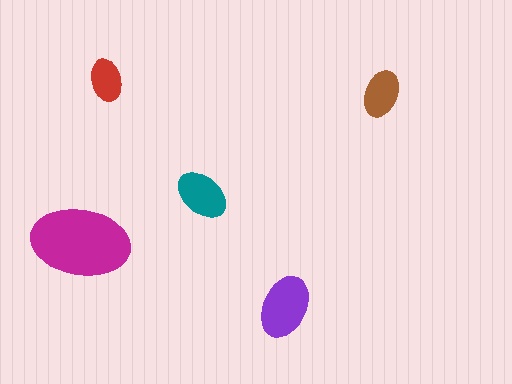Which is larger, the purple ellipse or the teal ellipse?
The purple one.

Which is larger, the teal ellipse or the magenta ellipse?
The magenta one.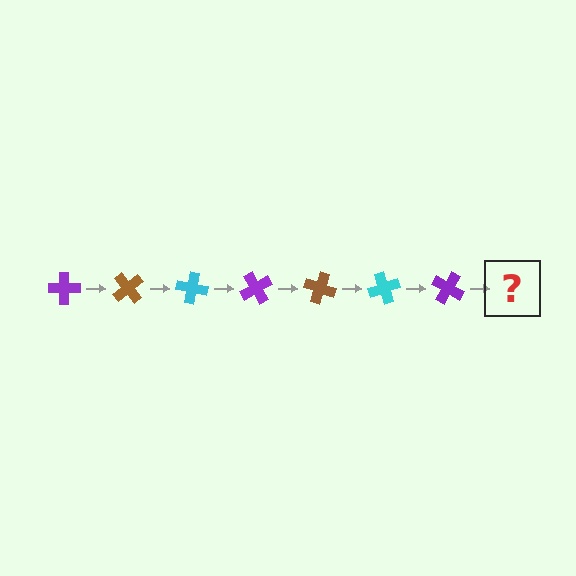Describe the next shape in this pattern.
It should be a brown cross, rotated 350 degrees from the start.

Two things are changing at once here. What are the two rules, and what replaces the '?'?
The two rules are that it rotates 50 degrees each step and the color cycles through purple, brown, and cyan. The '?' should be a brown cross, rotated 350 degrees from the start.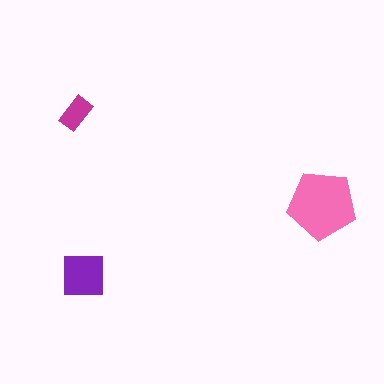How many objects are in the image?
There are 3 objects in the image.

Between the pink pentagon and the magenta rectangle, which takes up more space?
The pink pentagon.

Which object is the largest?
The pink pentagon.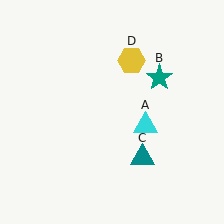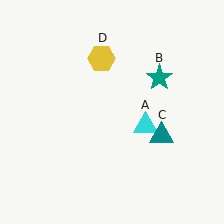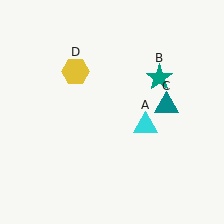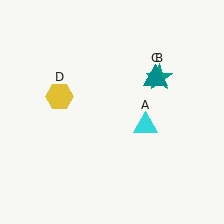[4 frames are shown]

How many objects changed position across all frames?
2 objects changed position: teal triangle (object C), yellow hexagon (object D).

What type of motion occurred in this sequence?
The teal triangle (object C), yellow hexagon (object D) rotated counterclockwise around the center of the scene.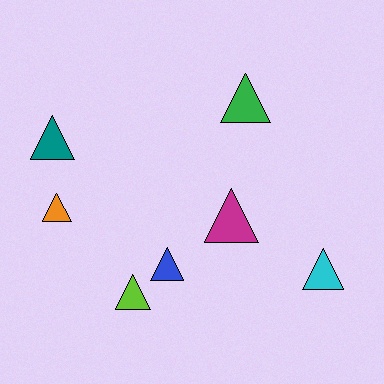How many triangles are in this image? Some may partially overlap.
There are 7 triangles.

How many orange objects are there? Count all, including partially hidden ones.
There is 1 orange object.